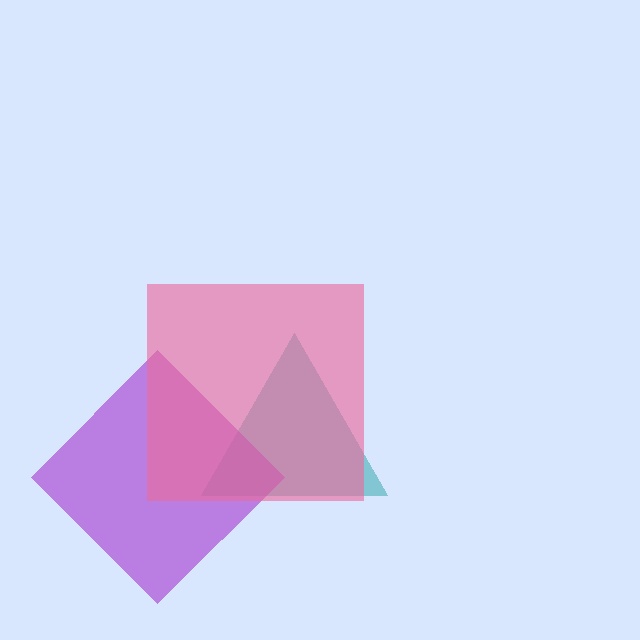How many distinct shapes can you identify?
There are 3 distinct shapes: a teal triangle, a purple diamond, a pink square.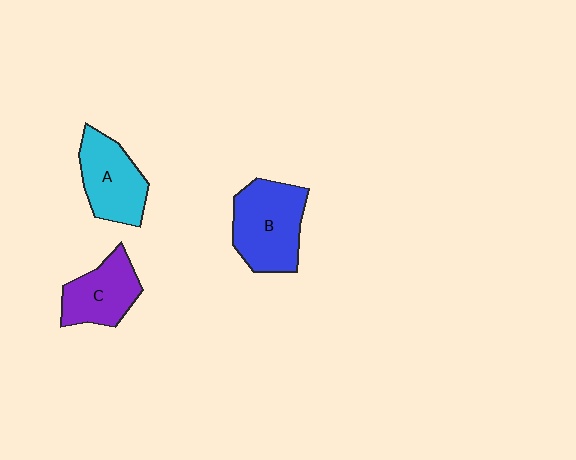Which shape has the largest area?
Shape B (blue).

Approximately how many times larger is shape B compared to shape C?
Approximately 1.4 times.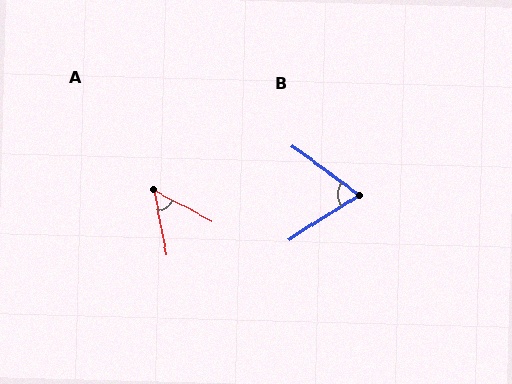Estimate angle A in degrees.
Approximately 50 degrees.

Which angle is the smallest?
A, at approximately 50 degrees.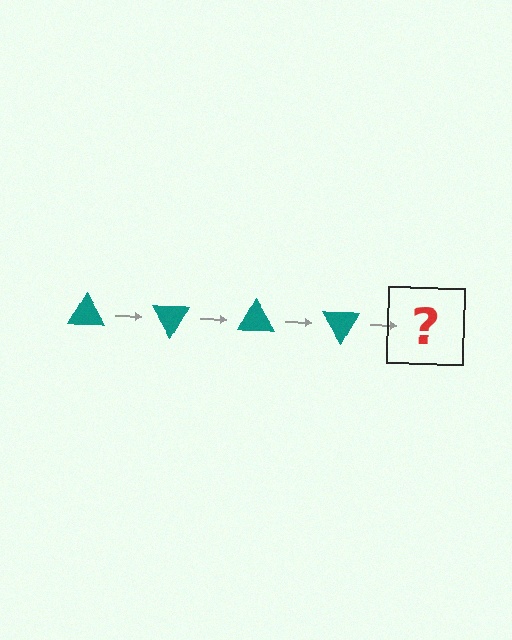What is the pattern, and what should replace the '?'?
The pattern is that the triangle rotates 60 degrees each step. The '?' should be a teal triangle rotated 240 degrees.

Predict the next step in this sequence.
The next step is a teal triangle rotated 240 degrees.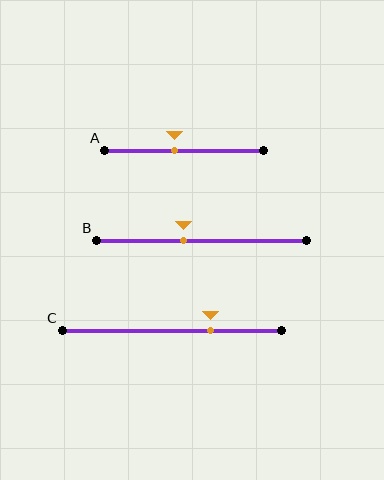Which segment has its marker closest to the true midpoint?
Segment A has its marker closest to the true midpoint.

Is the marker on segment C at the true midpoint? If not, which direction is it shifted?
No, the marker on segment C is shifted to the right by about 18% of the segment length.